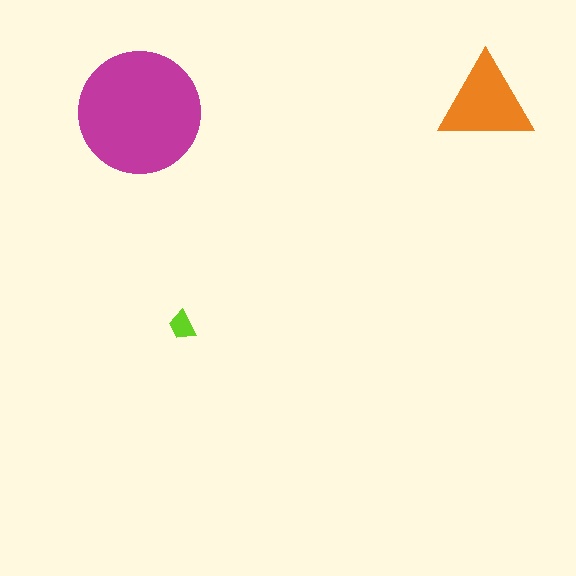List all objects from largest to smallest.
The magenta circle, the orange triangle, the lime trapezoid.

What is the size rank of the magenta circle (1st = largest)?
1st.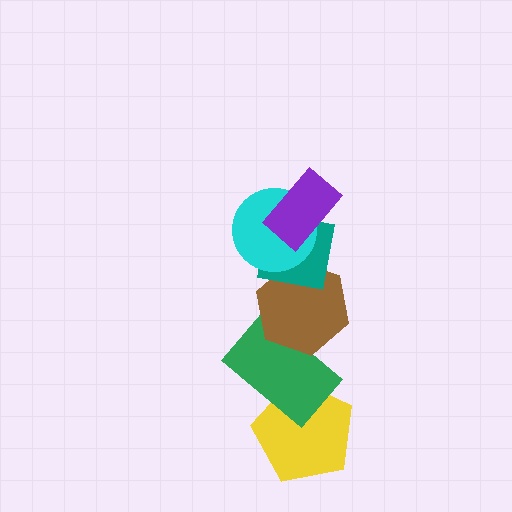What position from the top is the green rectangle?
The green rectangle is 5th from the top.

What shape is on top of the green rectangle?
The brown hexagon is on top of the green rectangle.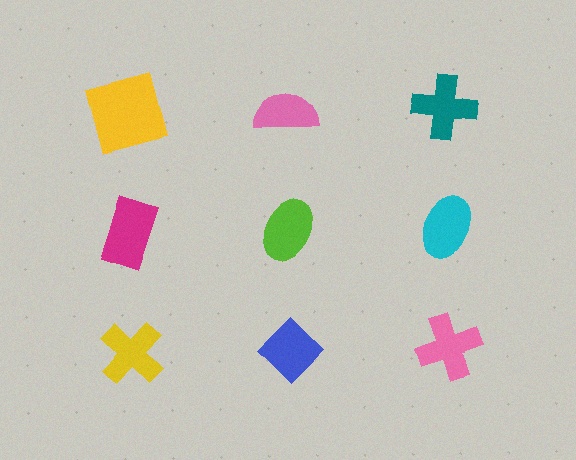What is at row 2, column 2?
A lime ellipse.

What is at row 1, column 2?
A pink semicircle.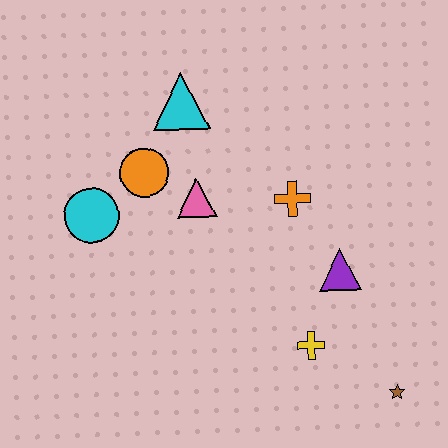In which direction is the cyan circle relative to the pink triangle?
The cyan circle is to the left of the pink triangle.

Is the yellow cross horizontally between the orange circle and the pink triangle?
No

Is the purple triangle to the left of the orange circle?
No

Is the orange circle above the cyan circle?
Yes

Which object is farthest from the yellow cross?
The cyan triangle is farthest from the yellow cross.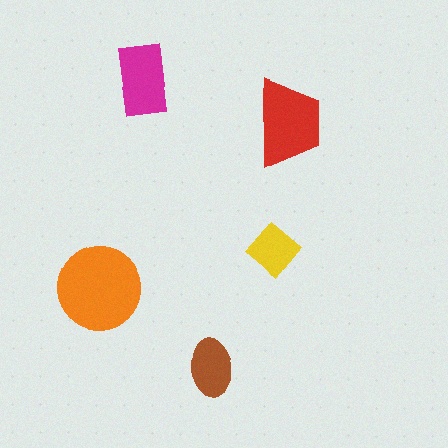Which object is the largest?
The orange circle.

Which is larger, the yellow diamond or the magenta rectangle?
The magenta rectangle.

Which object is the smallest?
The yellow diamond.